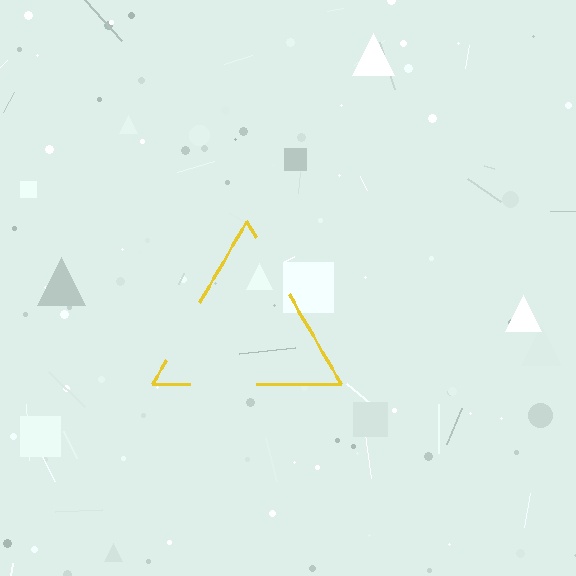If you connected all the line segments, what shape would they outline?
They would outline a triangle.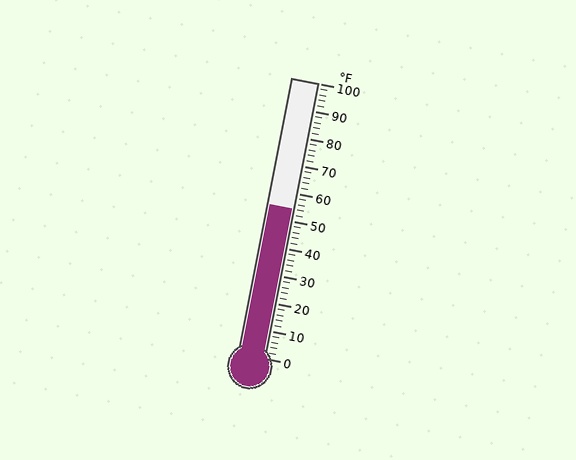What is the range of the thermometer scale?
The thermometer scale ranges from 0°F to 100°F.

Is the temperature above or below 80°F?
The temperature is below 80°F.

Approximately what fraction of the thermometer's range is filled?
The thermometer is filled to approximately 55% of its range.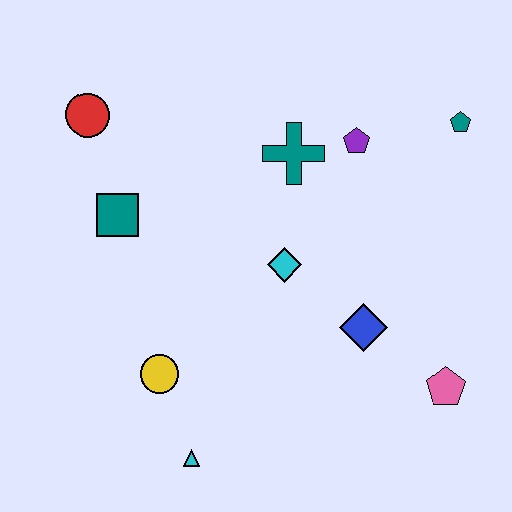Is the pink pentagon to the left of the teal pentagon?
Yes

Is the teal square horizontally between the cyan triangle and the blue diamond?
No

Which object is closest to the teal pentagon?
The purple pentagon is closest to the teal pentagon.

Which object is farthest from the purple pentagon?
The cyan triangle is farthest from the purple pentagon.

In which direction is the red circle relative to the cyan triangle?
The red circle is above the cyan triangle.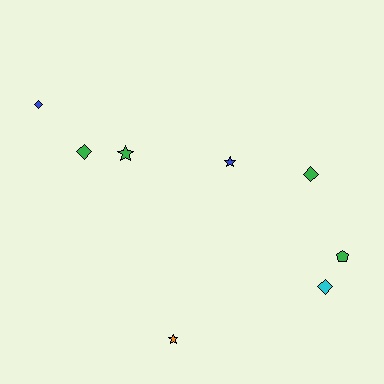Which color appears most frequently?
Green, with 4 objects.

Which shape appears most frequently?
Diamond, with 4 objects.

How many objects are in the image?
There are 8 objects.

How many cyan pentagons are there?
There are no cyan pentagons.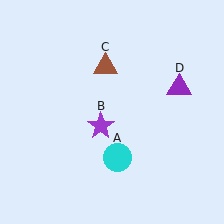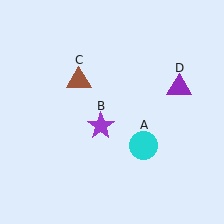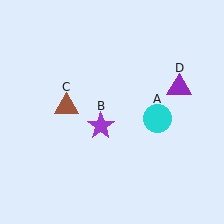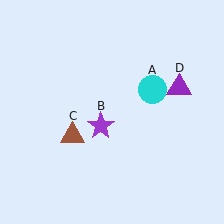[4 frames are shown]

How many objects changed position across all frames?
2 objects changed position: cyan circle (object A), brown triangle (object C).